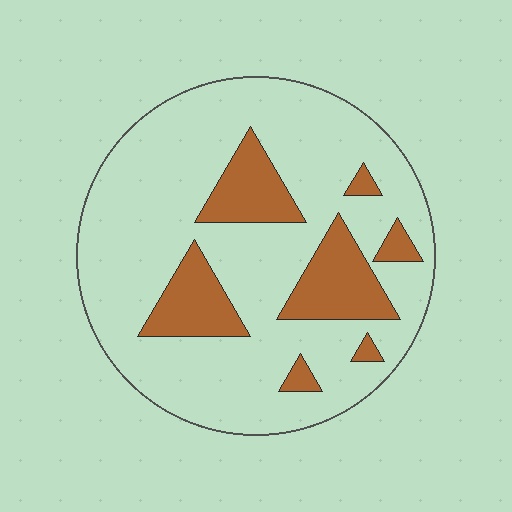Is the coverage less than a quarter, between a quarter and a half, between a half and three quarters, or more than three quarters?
Less than a quarter.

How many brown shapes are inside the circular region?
7.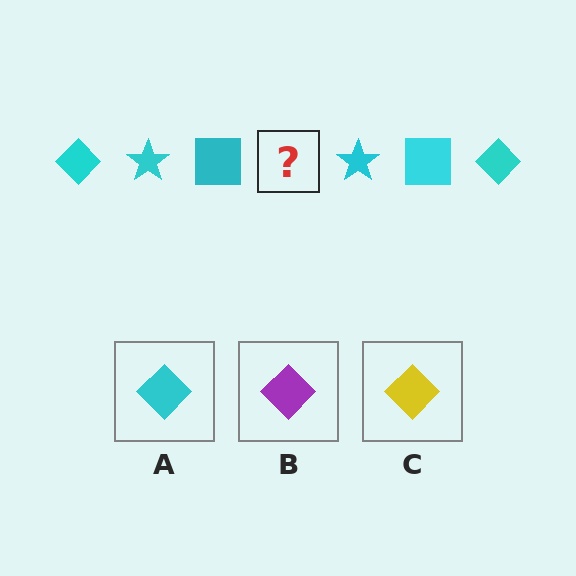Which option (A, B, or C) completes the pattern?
A.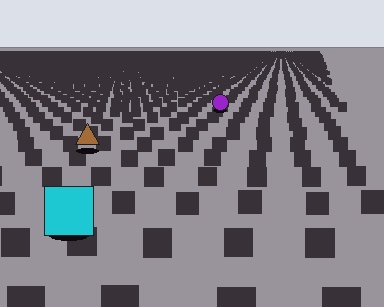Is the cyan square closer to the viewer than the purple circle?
Yes. The cyan square is closer — you can tell from the texture gradient: the ground texture is coarser near it.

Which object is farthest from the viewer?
The purple circle is farthest from the viewer. It appears smaller and the ground texture around it is denser.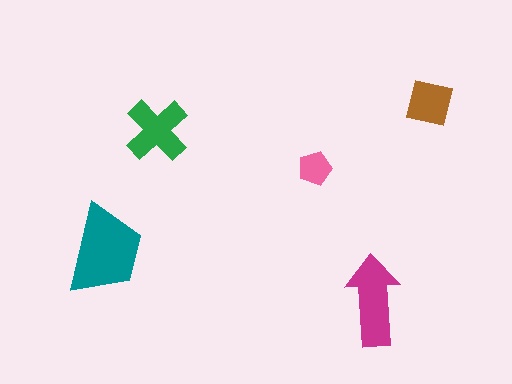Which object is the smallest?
The pink pentagon.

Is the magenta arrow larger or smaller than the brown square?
Larger.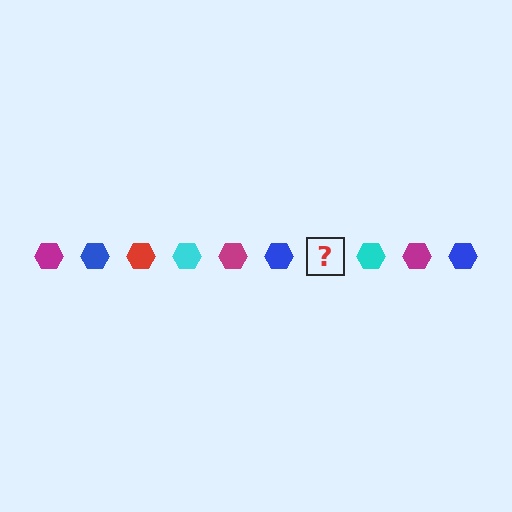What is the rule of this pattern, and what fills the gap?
The rule is that the pattern cycles through magenta, blue, red, cyan hexagons. The gap should be filled with a red hexagon.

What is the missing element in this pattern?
The missing element is a red hexagon.